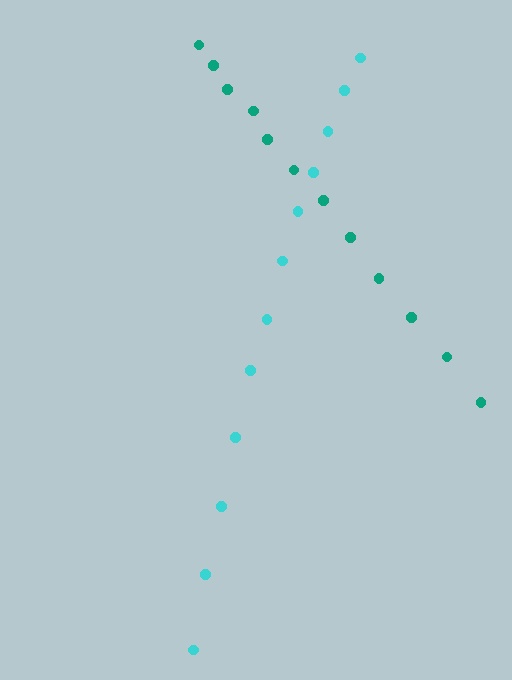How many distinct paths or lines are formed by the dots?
There are 2 distinct paths.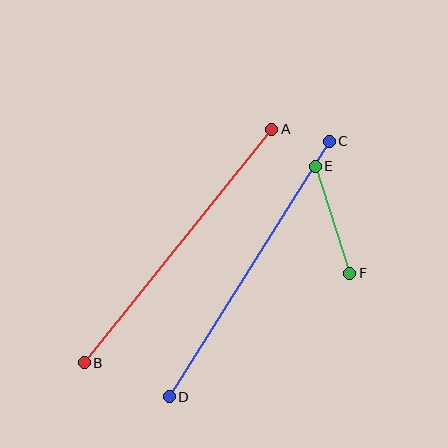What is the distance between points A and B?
The distance is approximately 299 pixels.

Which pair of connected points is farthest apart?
Points C and D are farthest apart.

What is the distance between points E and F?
The distance is approximately 113 pixels.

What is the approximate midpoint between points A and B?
The midpoint is at approximately (178, 246) pixels.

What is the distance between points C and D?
The distance is approximately 302 pixels.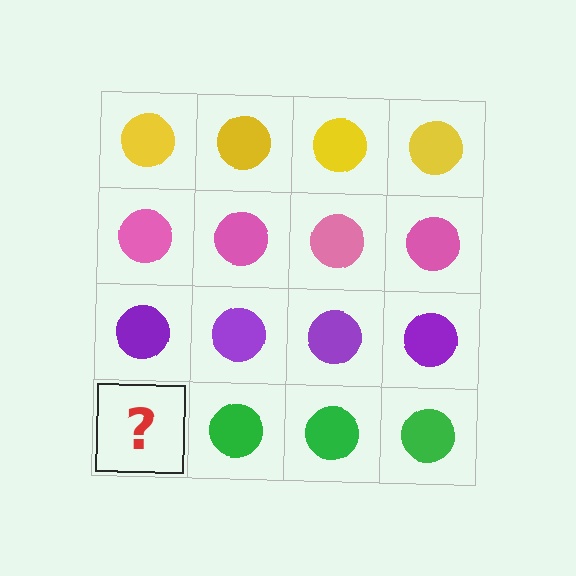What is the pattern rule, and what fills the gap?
The rule is that each row has a consistent color. The gap should be filled with a green circle.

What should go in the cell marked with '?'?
The missing cell should contain a green circle.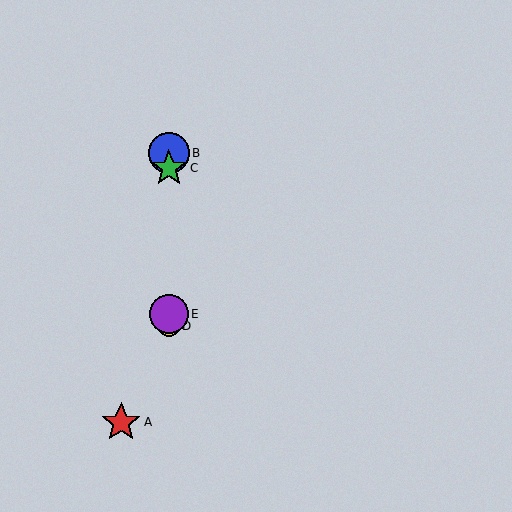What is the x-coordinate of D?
Object D is at x≈169.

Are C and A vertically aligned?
No, C is at x≈169 and A is at x≈121.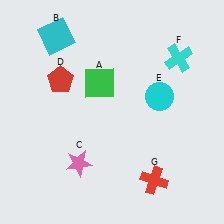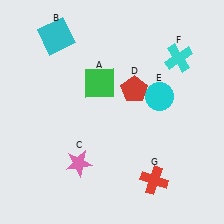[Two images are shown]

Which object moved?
The red pentagon (D) moved right.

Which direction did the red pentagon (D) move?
The red pentagon (D) moved right.